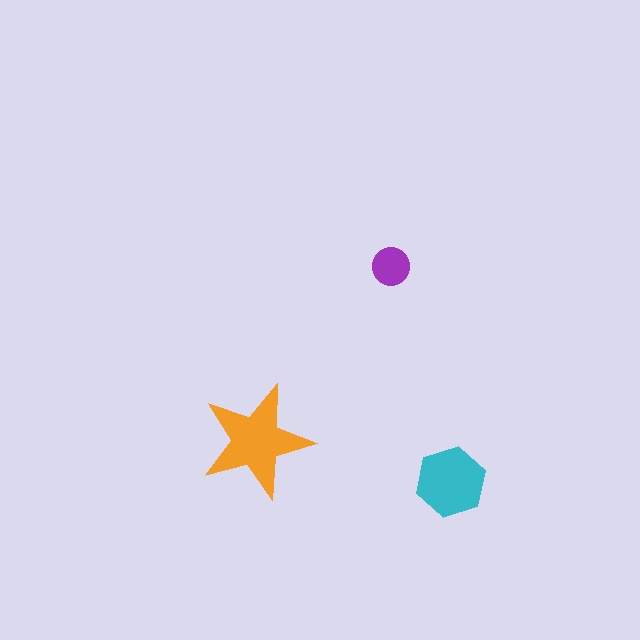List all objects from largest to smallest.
The orange star, the cyan hexagon, the purple circle.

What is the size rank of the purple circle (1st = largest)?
3rd.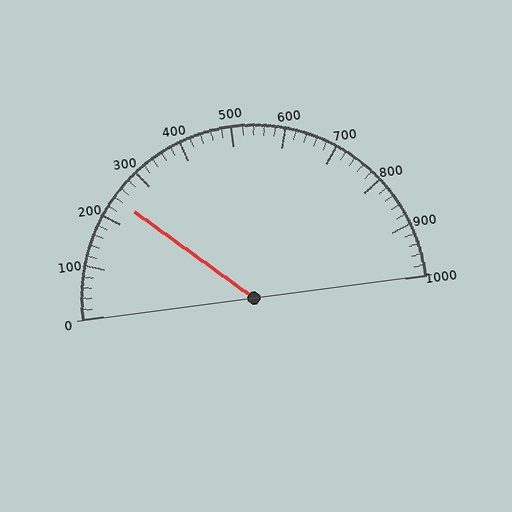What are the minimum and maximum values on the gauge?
The gauge ranges from 0 to 1000.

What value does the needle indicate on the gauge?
The needle indicates approximately 240.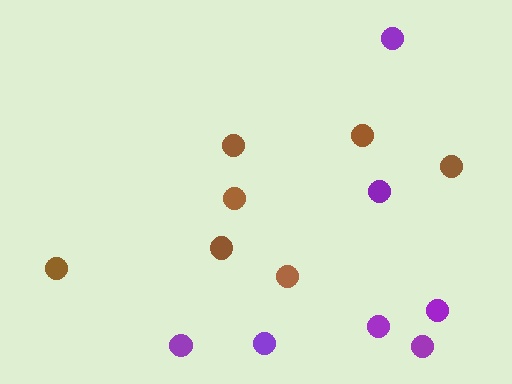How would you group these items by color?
There are 2 groups: one group of brown circles (7) and one group of purple circles (7).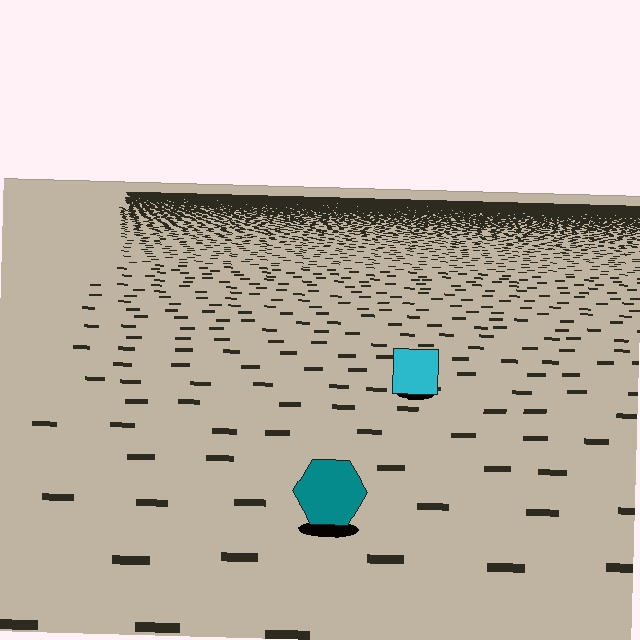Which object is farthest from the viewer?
The cyan square is farthest from the viewer. It appears smaller and the ground texture around it is denser.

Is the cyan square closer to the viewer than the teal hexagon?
No. The teal hexagon is closer — you can tell from the texture gradient: the ground texture is coarser near it.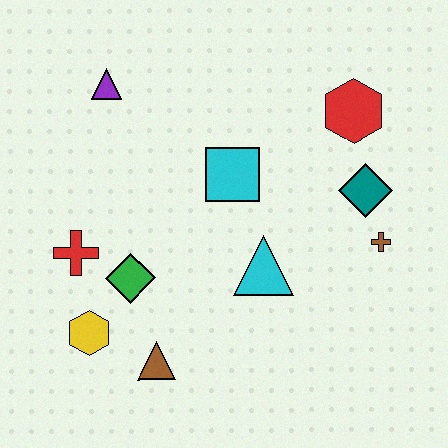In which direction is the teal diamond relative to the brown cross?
The teal diamond is above the brown cross.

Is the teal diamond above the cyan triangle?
Yes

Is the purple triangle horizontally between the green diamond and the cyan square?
No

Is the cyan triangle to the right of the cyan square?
Yes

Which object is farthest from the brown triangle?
The red hexagon is farthest from the brown triangle.